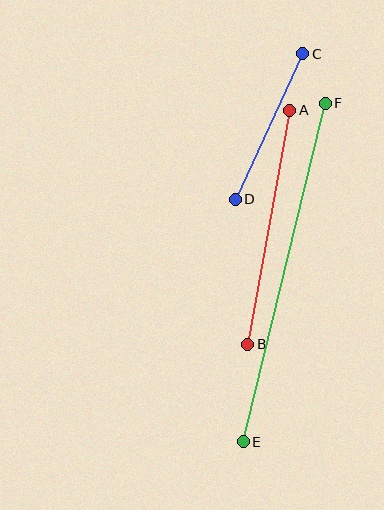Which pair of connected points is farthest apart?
Points E and F are farthest apart.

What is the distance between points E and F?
The distance is approximately 348 pixels.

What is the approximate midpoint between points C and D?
The midpoint is at approximately (269, 127) pixels.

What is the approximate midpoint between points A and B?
The midpoint is at approximately (269, 227) pixels.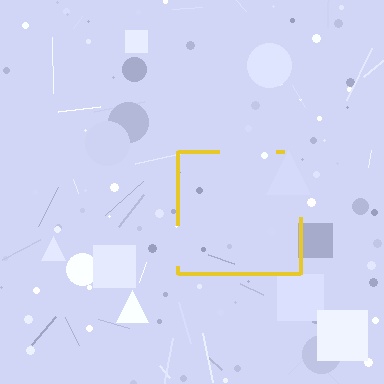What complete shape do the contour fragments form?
The contour fragments form a square.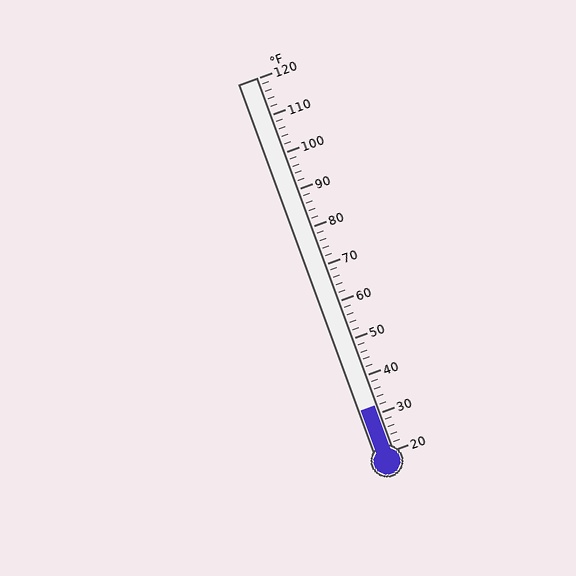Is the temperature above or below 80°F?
The temperature is below 80°F.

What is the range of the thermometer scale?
The thermometer scale ranges from 20°F to 120°F.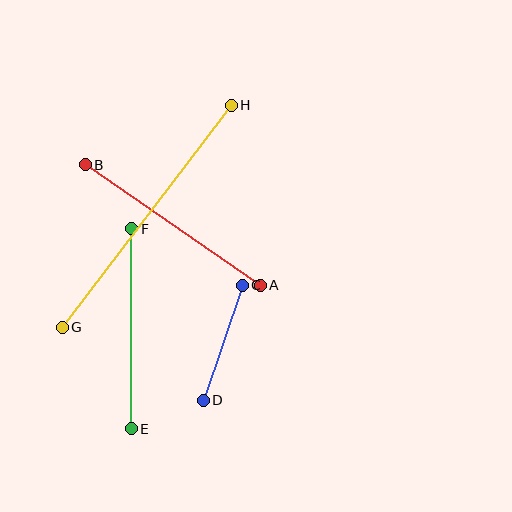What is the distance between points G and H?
The distance is approximately 279 pixels.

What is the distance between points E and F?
The distance is approximately 200 pixels.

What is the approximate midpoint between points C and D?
The midpoint is at approximately (223, 343) pixels.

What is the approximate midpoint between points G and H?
The midpoint is at approximately (147, 216) pixels.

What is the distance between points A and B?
The distance is approximately 213 pixels.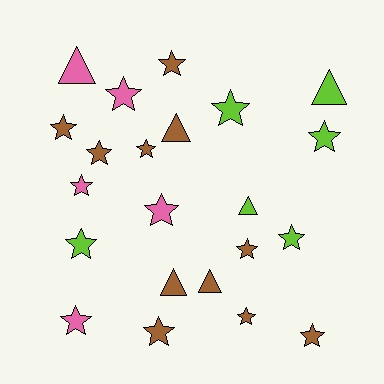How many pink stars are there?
There are 4 pink stars.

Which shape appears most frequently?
Star, with 16 objects.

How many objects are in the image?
There are 22 objects.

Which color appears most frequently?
Brown, with 11 objects.